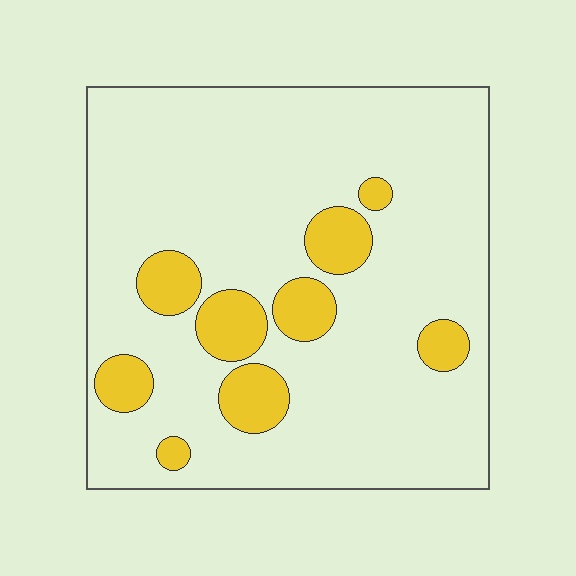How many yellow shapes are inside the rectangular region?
9.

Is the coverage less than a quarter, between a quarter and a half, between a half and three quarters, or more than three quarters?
Less than a quarter.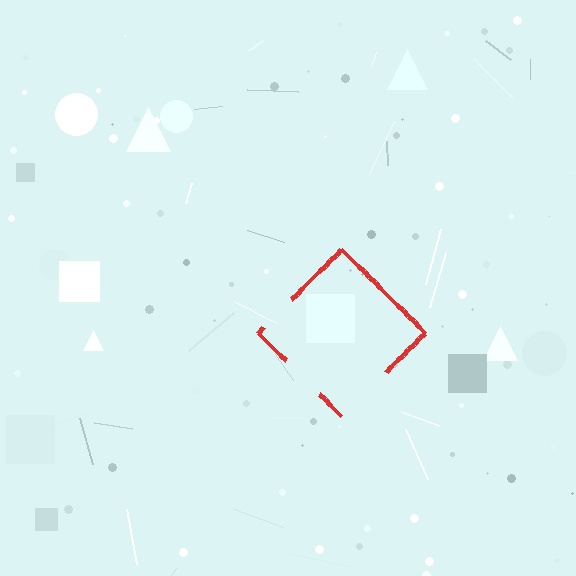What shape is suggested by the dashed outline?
The dashed outline suggests a diamond.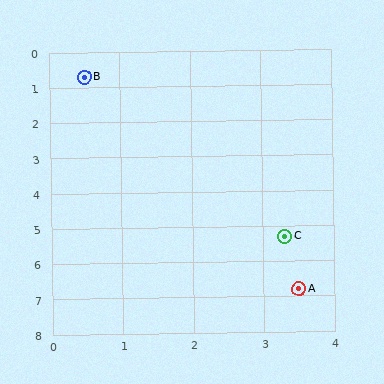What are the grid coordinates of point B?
Point B is at approximately (0.5, 0.7).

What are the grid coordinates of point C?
Point C is at approximately (3.3, 5.3).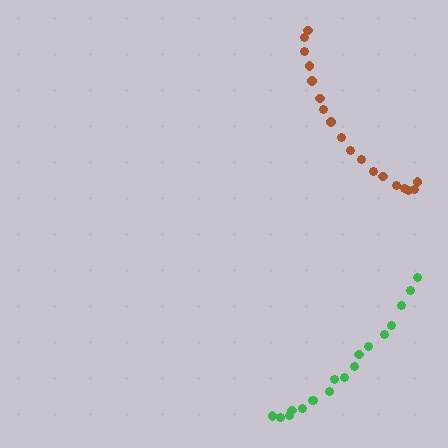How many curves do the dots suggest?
There are 2 distinct paths.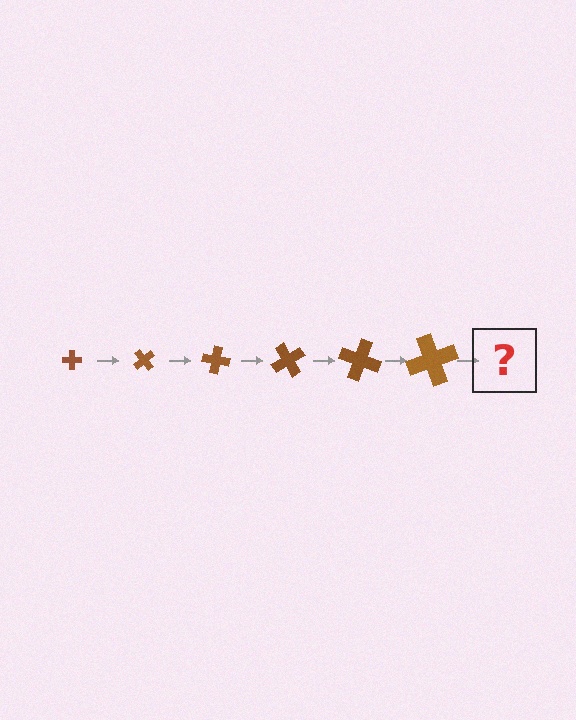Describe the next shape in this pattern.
It should be a cross, larger than the previous one and rotated 300 degrees from the start.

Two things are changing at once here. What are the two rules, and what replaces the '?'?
The two rules are that the cross grows larger each step and it rotates 50 degrees each step. The '?' should be a cross, larger than the previous one and rotated 300 degrees from the start.